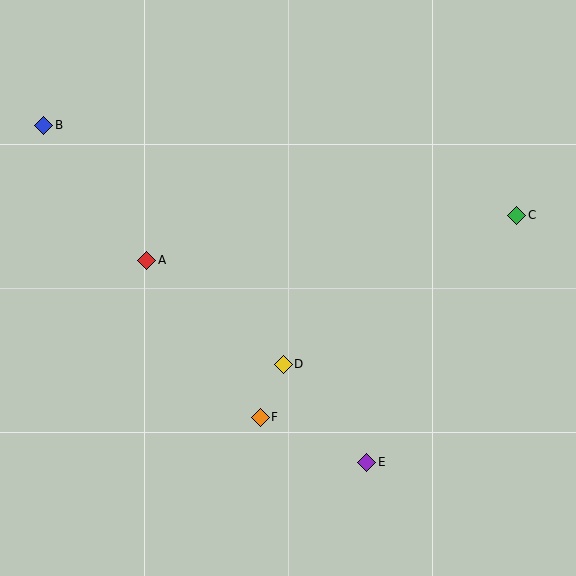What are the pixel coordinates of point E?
Point E is at (367, 462).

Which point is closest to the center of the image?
Point D at (283, 364) is closest to the center.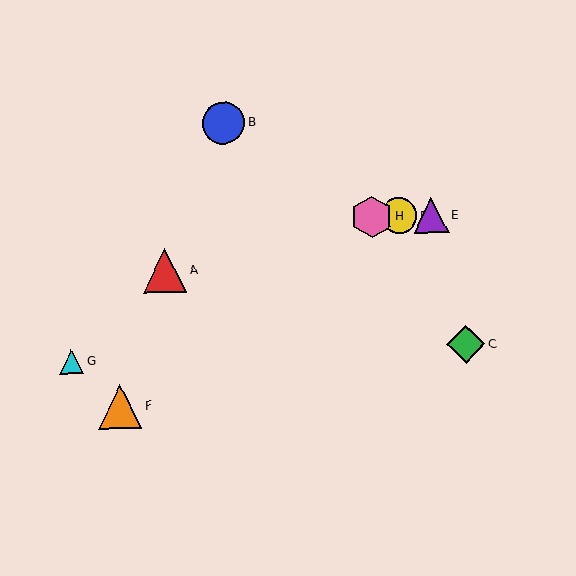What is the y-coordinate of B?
Object B is at y≈123.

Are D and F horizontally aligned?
No, D is at y≈216 and F is at y≈406.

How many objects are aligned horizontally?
3 objects (D, E, H) are aligned horizontally.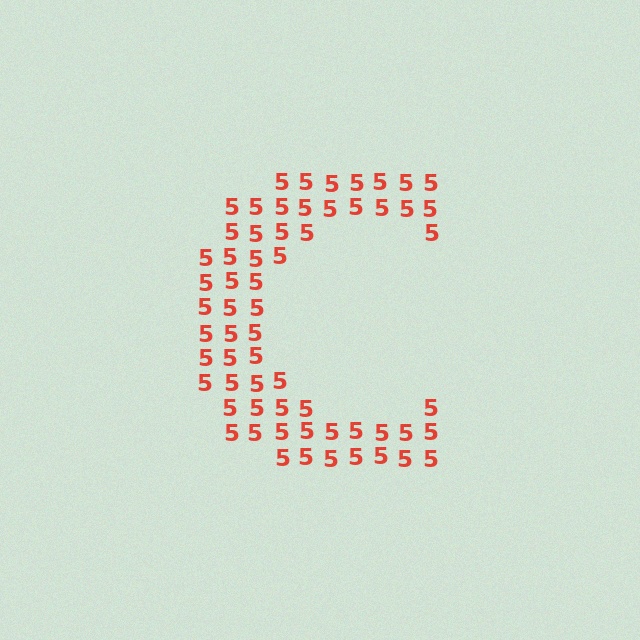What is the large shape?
The large shape is the letter C.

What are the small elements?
The small elements are digit 5's.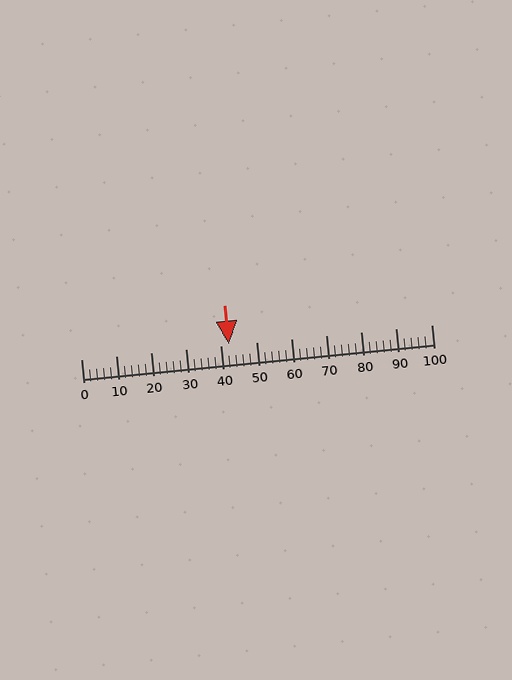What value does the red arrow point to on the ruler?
The red arrow points to approximately 42.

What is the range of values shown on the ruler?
The ruler shows values from 0 to 100.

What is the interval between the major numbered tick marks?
The major tick marks are spaced 10 units apart.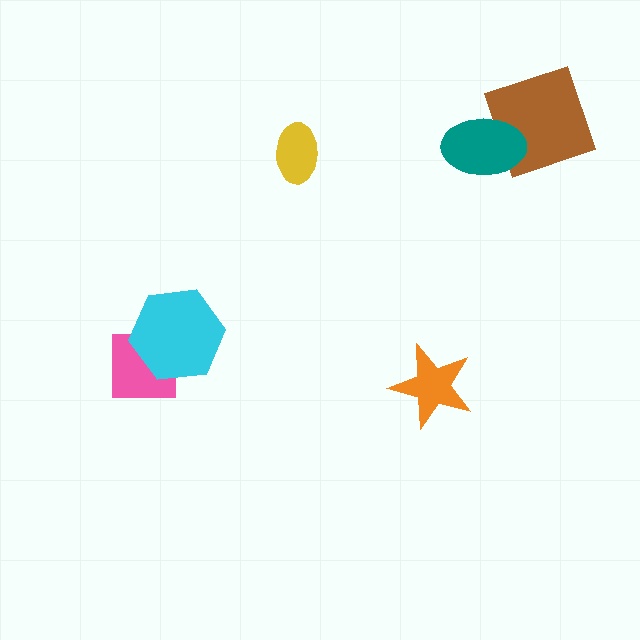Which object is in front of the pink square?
The cyan hexagon is in front of the pink square.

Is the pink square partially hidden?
Yes, it is partially covered by another shape.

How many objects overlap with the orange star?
0 objects overlap with the orange star.